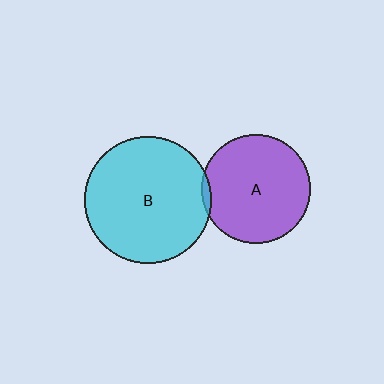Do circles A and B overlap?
Yes.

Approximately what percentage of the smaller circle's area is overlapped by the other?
Approximately 5%.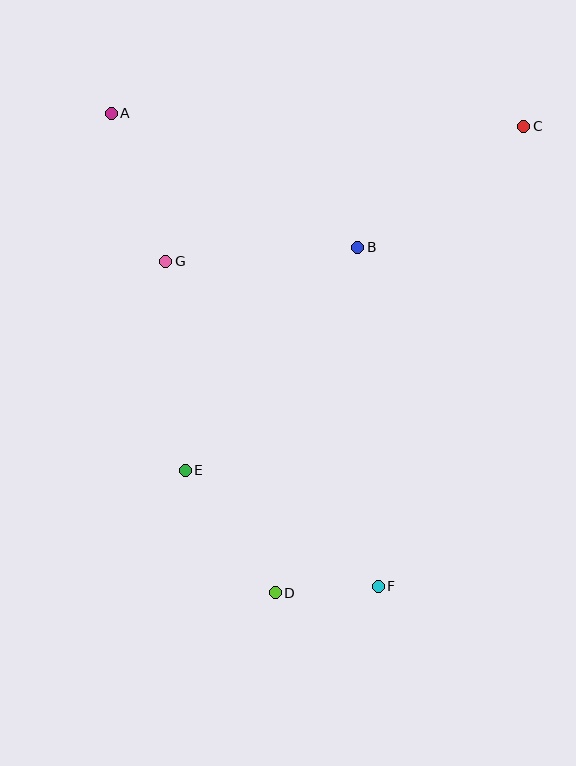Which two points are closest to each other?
Points D and F are closest to each other.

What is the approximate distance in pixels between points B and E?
The distance between B and E is approximately 282 pixels.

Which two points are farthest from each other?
Points A and F are farthest from each other.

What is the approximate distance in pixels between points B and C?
The distance between B and C is approximately 205 pixels.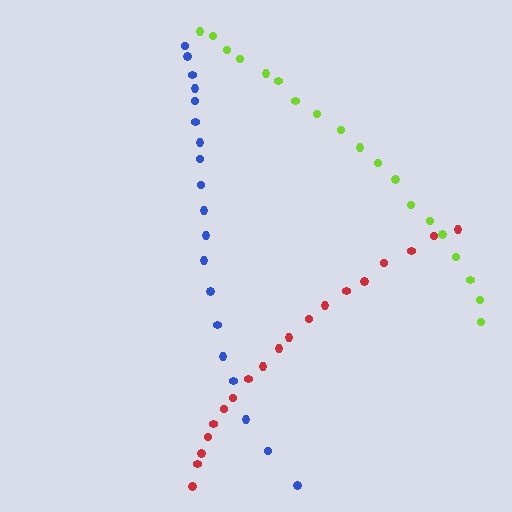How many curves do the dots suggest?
There are 3 distinct paths.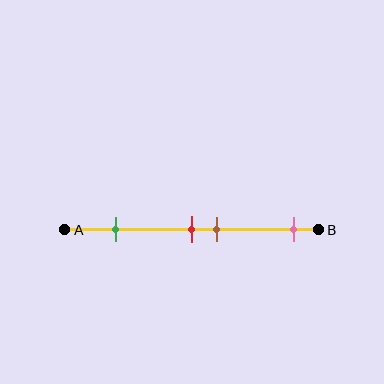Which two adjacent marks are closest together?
The red and brown marks are the closest adjacent pair.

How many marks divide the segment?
There are 4 marks dividing the segment.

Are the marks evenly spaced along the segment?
No, the marks are not evenly spaced.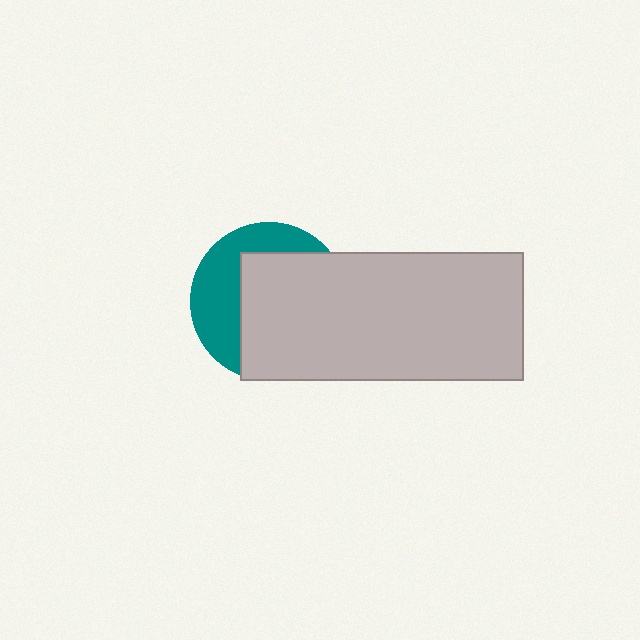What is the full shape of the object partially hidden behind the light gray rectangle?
The partially hidden object is a teal circle.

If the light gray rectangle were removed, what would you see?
You would see the complete teal circle.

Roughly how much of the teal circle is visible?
A small part of it is visible (roughly 37%).